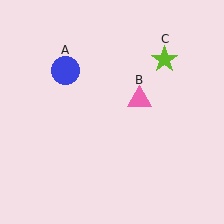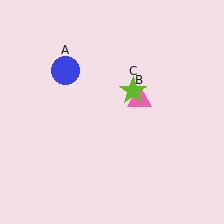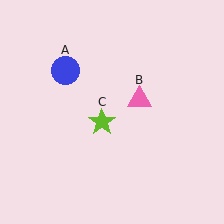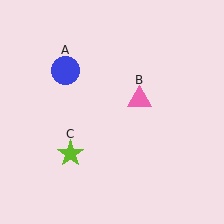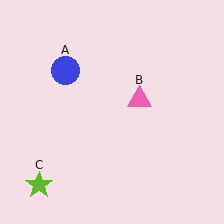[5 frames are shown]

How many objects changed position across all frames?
1 object changed position: lime star (object C).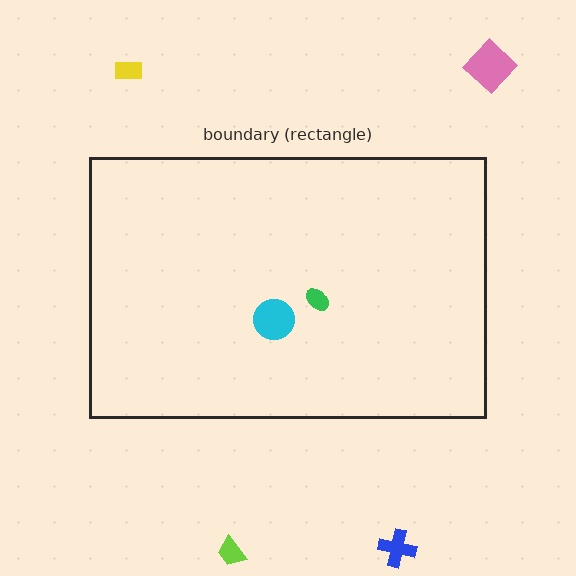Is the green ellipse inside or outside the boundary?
Inside.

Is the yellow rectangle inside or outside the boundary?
Outside.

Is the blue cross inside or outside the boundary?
Outside.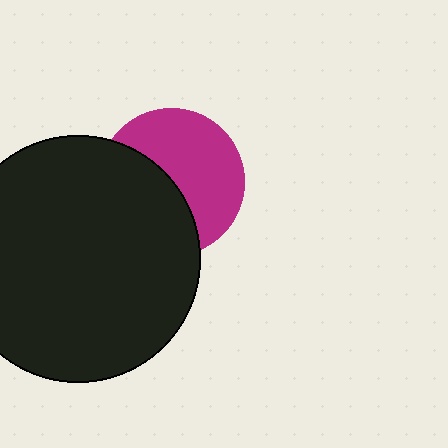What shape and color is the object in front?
The object in front is a black circle.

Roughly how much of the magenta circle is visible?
About half of it is visible (roughly 55%).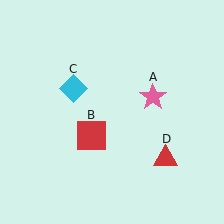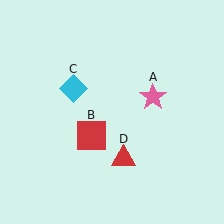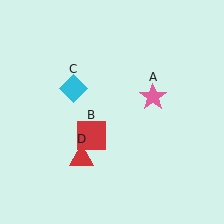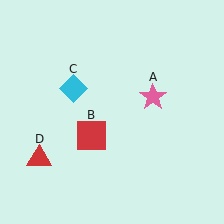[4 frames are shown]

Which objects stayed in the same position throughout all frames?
Pink star (object A) and red square (object B) and cyan diamond (object C) remained stationary.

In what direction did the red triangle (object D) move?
The red triangle (object D) moved left.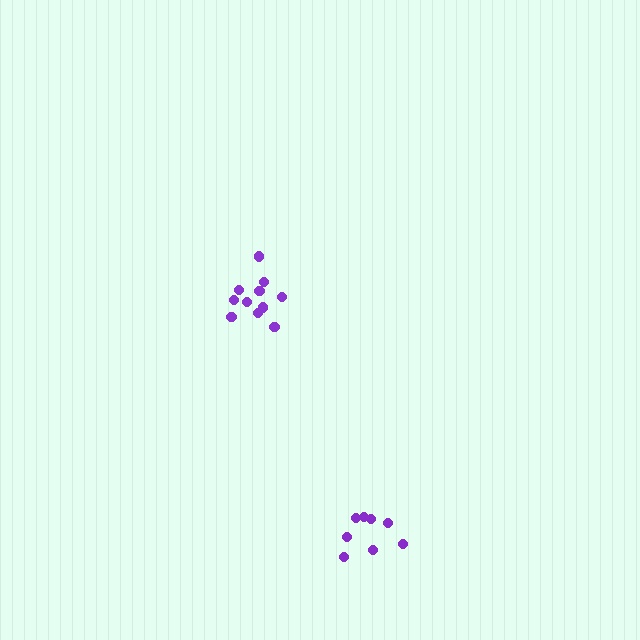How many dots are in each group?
Group 1: 11 dots, Group 2: 8 dots (19 total).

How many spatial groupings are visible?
There are 2 spatial groupings.